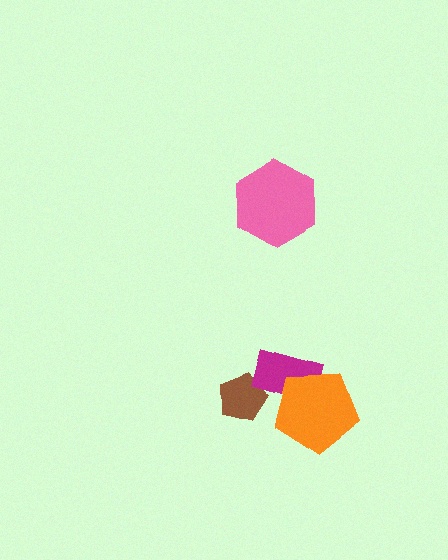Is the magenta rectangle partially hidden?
Yes, it is partially covered by another shape.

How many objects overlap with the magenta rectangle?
2 objects overlap with the magenta rectangle.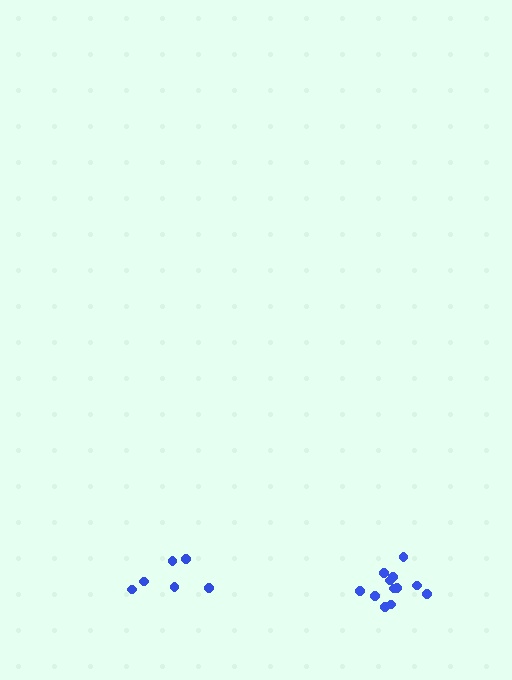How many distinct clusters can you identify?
There are 2 distinct clusters.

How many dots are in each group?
Group 1: 12 dots, Group 2: 7 dots (19 total).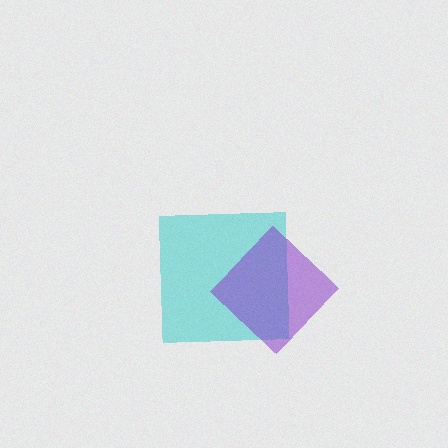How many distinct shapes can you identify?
There are 2 distinct shapes: a cyan square, a purple diamond.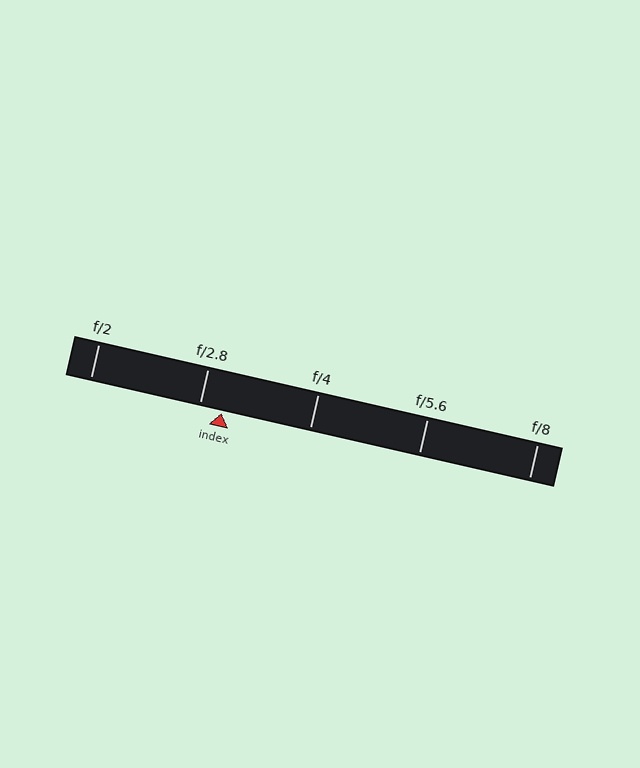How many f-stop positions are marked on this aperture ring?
There are 5 f-stop positions marked.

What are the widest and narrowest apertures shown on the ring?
The widest aperture shown is f/2 and the narrowest is f/8.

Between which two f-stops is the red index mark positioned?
The index mark is between f/2.8 and f/4.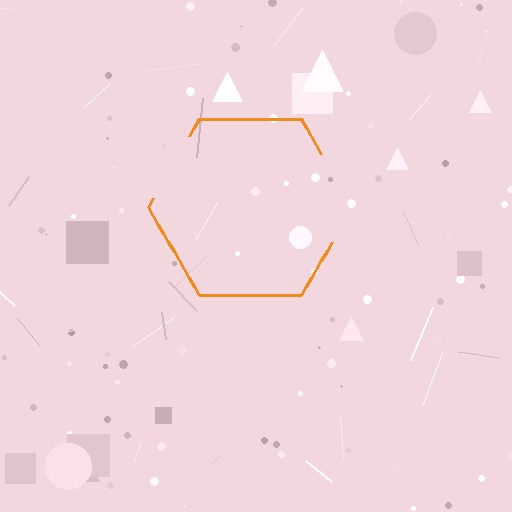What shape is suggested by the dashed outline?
The dashed outline suggests a hexagon.